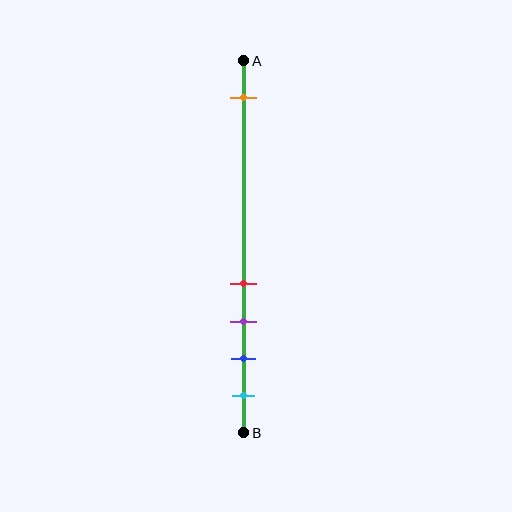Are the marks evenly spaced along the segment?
No, the marks are not evenly spaced.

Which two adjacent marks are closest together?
The red and purple marks are the closest adjacent pair.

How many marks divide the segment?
There are 5 marks dividing the segment.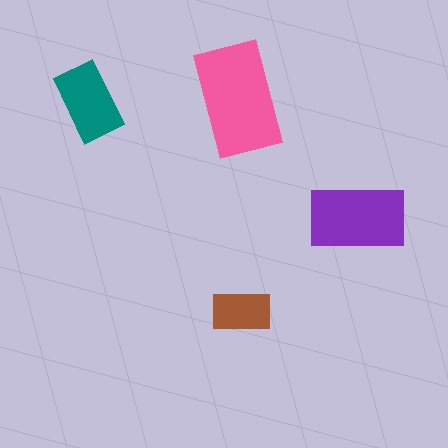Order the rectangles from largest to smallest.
the pink one, the purple one, the teal one, the brown one.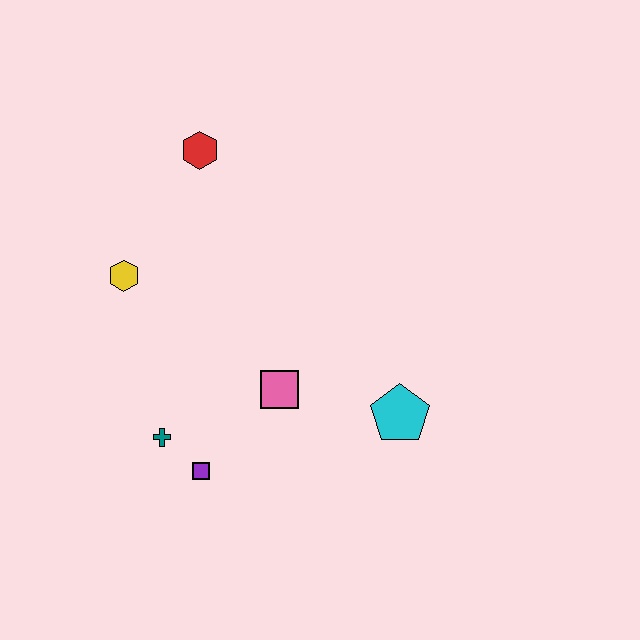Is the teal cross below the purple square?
No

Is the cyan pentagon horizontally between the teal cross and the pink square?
No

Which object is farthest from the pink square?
The red hexagon is farthest from the pink square.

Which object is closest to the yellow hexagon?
The red hexagon is closest to the yellow hexagon.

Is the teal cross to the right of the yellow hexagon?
Yes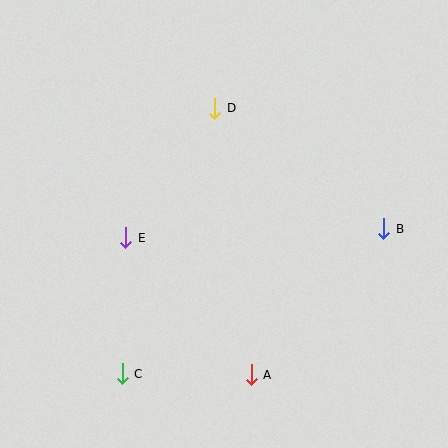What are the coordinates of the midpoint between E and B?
The midpoint between E and B is at (255, 233).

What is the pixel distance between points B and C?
The distance between B and C is 299 pixels.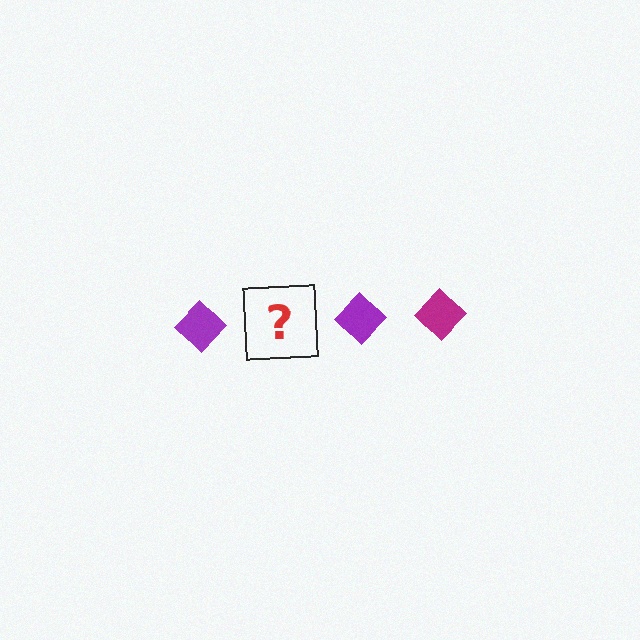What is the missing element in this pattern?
The missing element is a magenta diamond.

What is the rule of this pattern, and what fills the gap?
The rule is that the pattern cycles through purple, magenta diamonds. The gap should be filled with a magenta diamond.